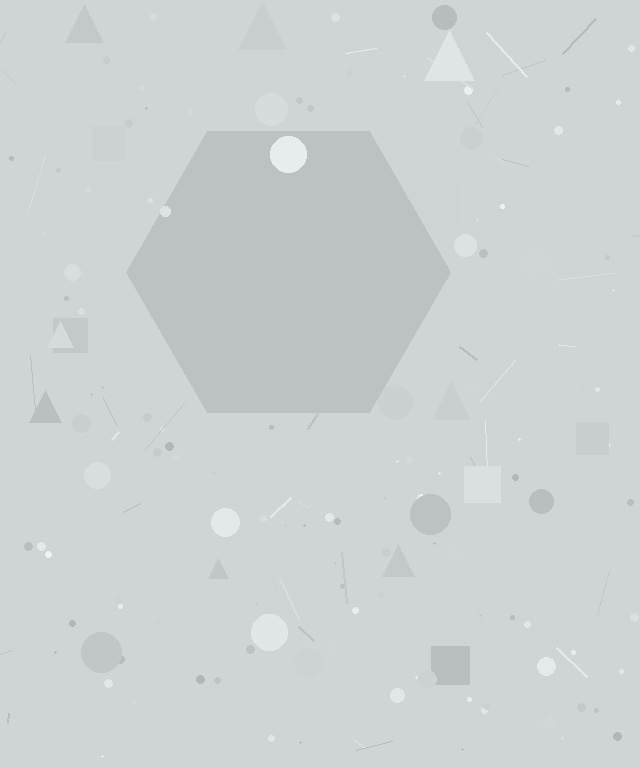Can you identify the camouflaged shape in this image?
The camouflaged shape is a hexagon.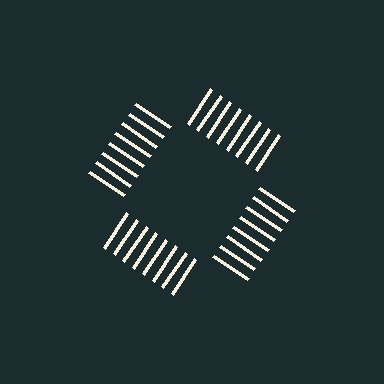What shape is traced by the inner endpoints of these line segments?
An illusory square — the line segments terminate on its edges but no continuous stroke is drawn.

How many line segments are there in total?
32 — 8 along each of the 4 edges.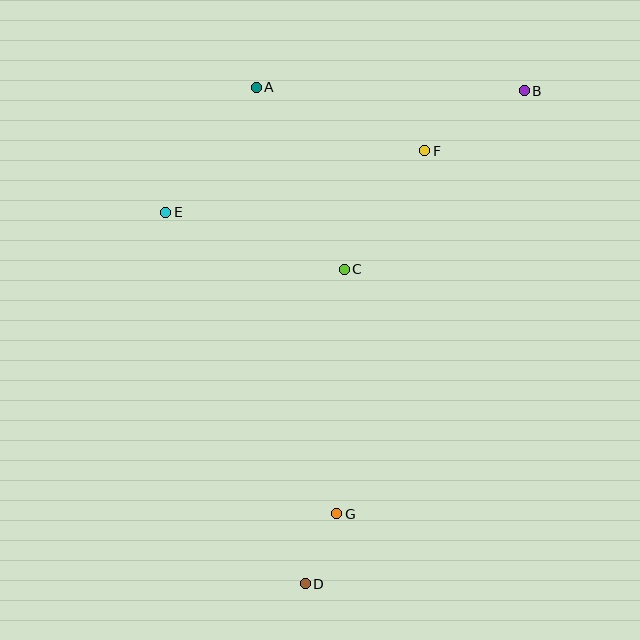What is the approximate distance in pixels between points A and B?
The distance between A and B is approximately 268 pixels.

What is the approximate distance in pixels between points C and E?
The distance between C and E is approximately 187 pixels.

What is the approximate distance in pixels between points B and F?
The distance between B and F is approximately 116 pixels.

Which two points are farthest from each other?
Points B and D are farthest from each other.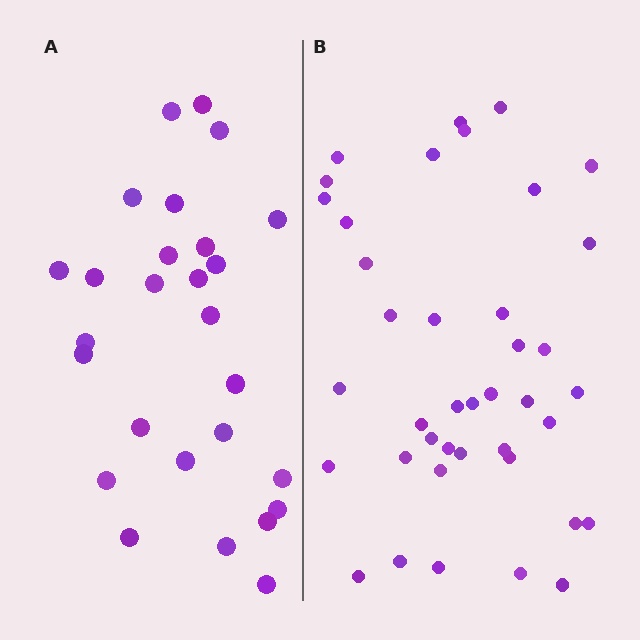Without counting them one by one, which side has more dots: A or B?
Region B (the right region) has more dots.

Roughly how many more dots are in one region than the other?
Region B has approximately 15 more dots than region A.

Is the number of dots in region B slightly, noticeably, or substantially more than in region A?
Region B has substantially more. The ratio is roughly 1.5 to 1.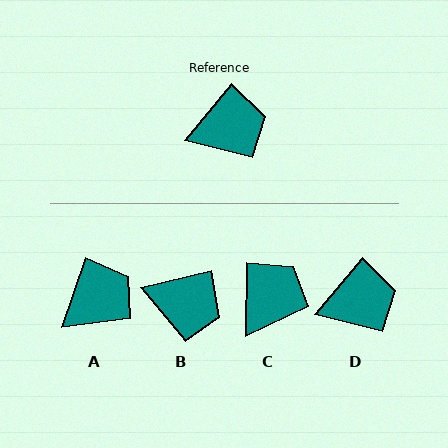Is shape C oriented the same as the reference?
No, it is off by about 40 degrees.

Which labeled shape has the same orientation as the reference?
D.